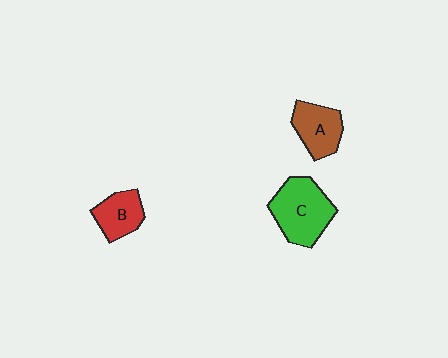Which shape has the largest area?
Shape C (green).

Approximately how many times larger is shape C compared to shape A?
Approximately 1.5 times.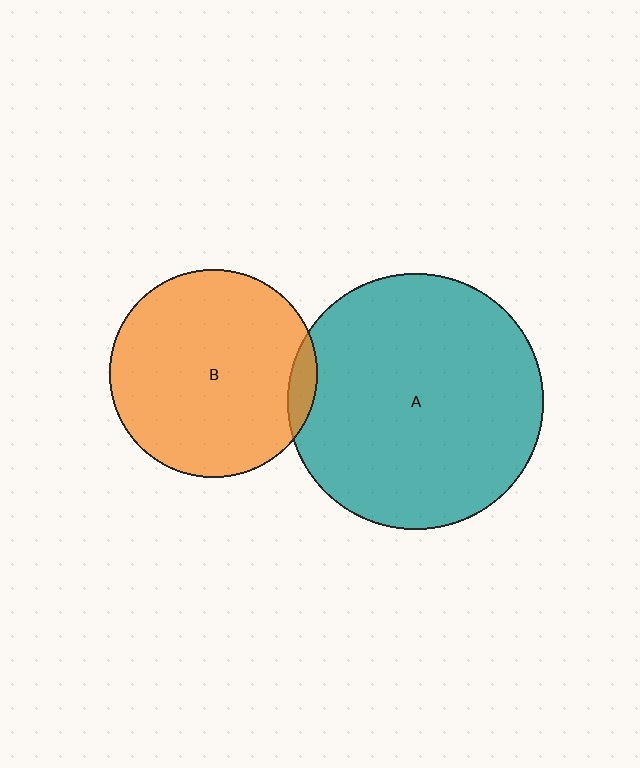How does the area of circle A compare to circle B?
Approximately 1.5 times.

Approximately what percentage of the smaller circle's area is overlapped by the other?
Approximately 5%.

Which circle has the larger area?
Circle A (teal).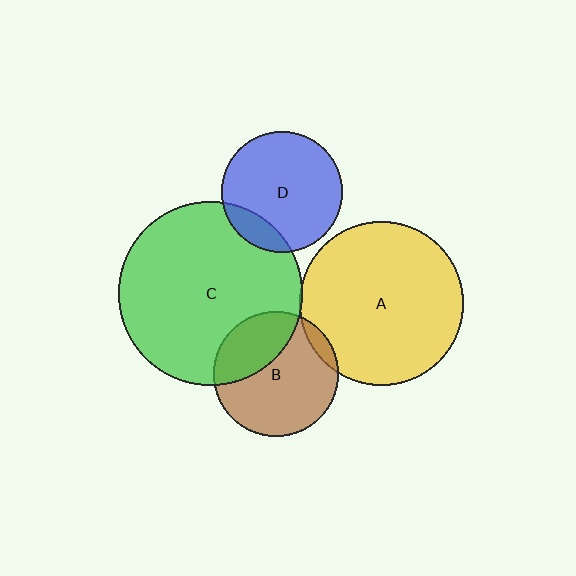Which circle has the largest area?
Circle C (green).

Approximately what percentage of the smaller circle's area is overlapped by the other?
Approximately 5%.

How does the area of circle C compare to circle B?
Approximately 2.2 times.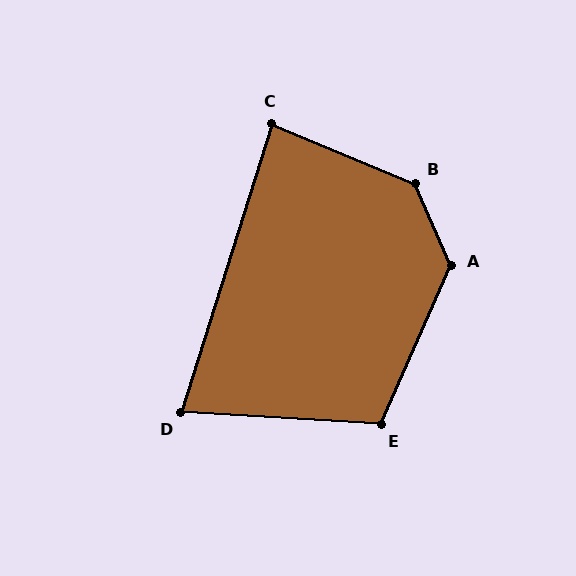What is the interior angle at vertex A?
Approximately 133 degrees (obtuse).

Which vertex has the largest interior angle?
B, at approximately 136 degrees.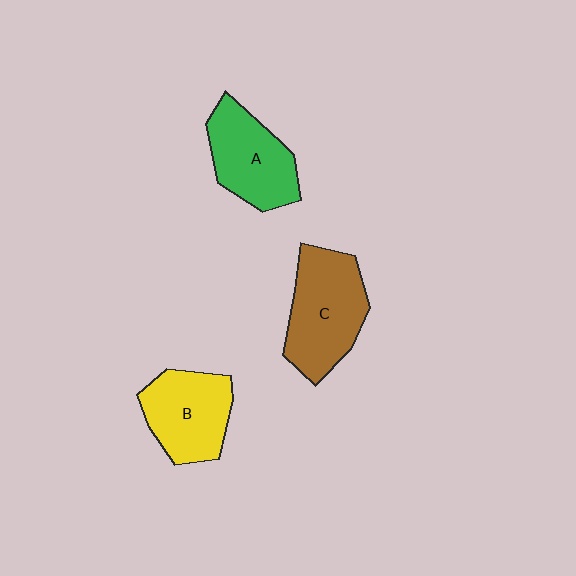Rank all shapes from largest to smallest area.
From largest to smallest: C (brown), B (yellow), A (green).